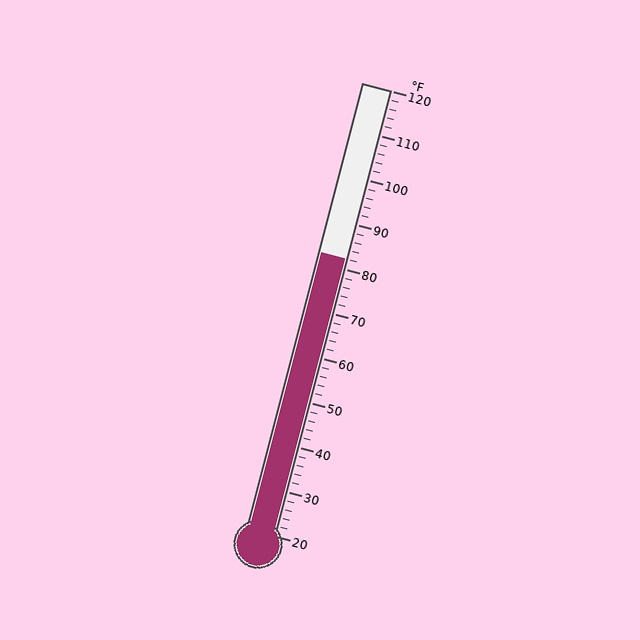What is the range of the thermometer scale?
The thermometer scale ranges from 20°F to 120°F.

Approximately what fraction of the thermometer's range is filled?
The thermometer is filled to approximately 60% of its range.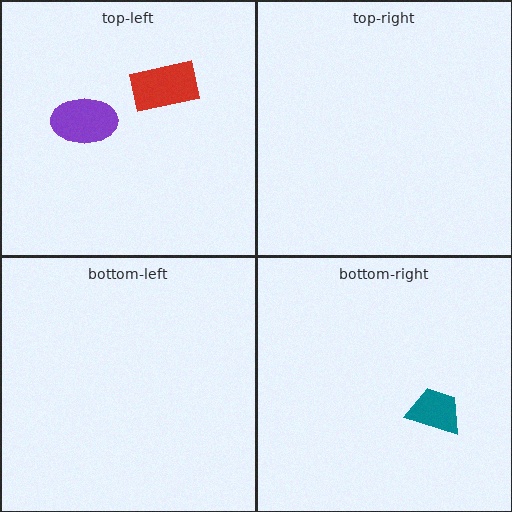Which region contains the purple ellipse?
The top-left region.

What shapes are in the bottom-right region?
The teal trapezoid.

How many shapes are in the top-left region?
2.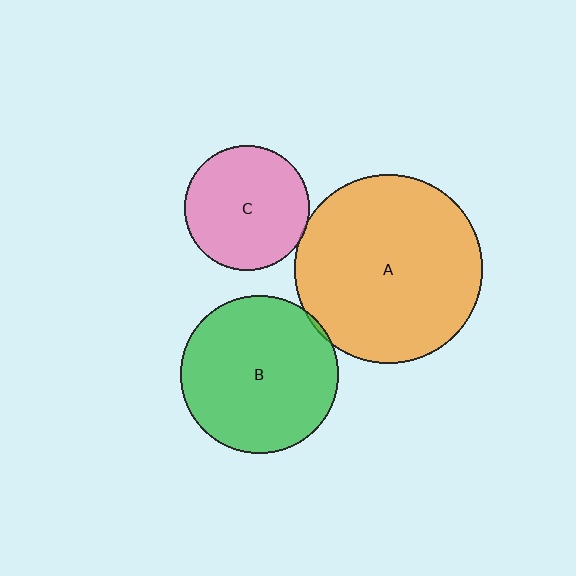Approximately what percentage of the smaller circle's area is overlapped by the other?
Approximately 5%.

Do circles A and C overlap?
Yes.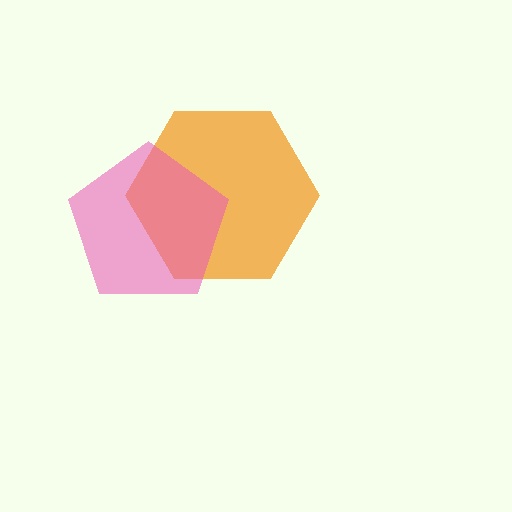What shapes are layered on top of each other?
The layered shapes are: an orange hexagon, a pink pentagon.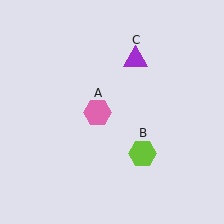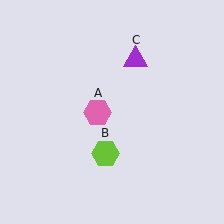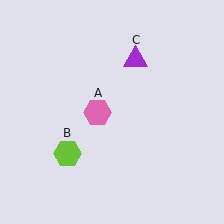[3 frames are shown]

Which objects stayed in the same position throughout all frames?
Pink hexagon (object A) and purple triangle (object C) remained stationary.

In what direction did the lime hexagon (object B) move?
The lime hexagon (object B) moved left.